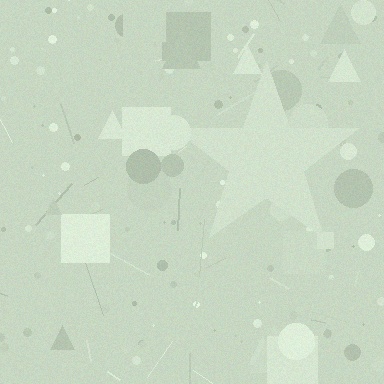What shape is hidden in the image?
A star is hidden in the image.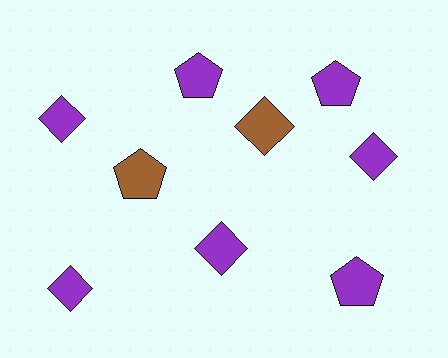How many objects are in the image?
There are 9 objects.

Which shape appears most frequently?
Diamond, with 5 objects.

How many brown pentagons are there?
There is 1 brown pentagon.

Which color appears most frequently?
Purple, with 7 objects.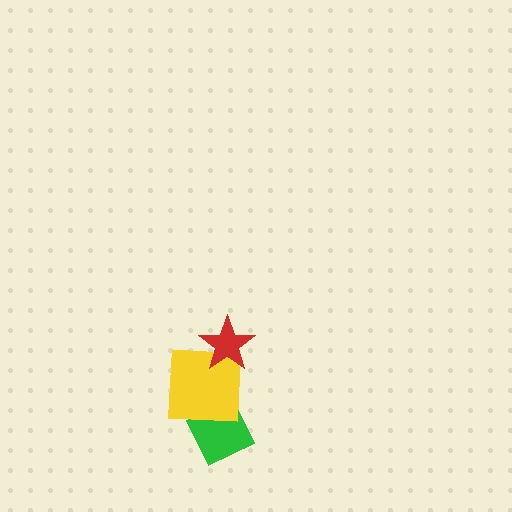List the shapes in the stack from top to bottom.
From top to bottom: the red star, the yellow square, the green diamond.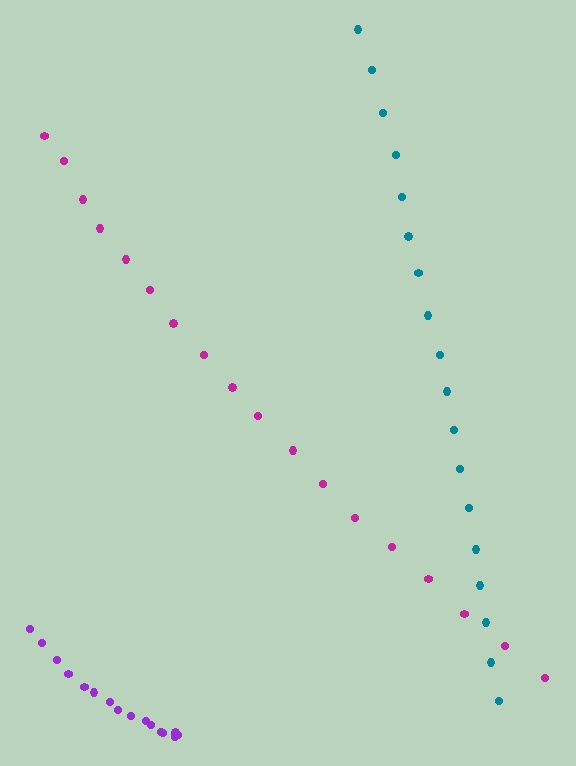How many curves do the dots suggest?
There are 3 distinct paths.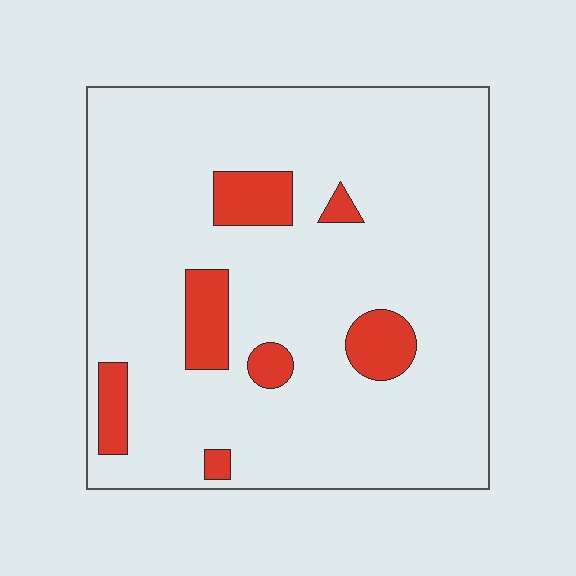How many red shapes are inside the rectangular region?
7.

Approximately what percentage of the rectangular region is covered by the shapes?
Approximately 10%.